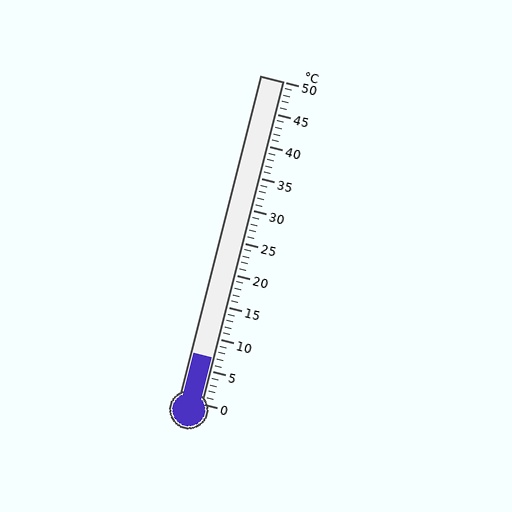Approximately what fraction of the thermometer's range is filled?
The thermometer is filled to approximately 15% of its range.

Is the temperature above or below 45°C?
The temperature is below 45°C.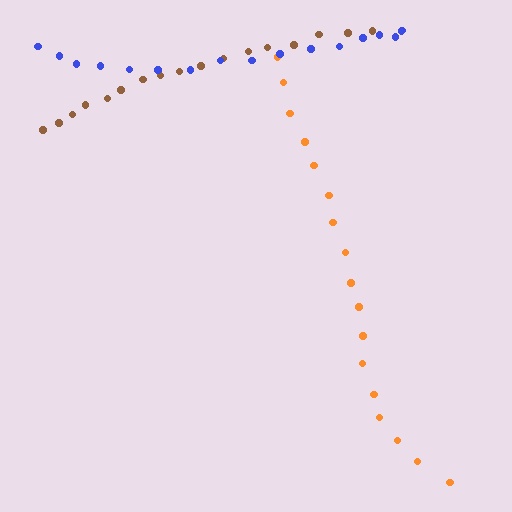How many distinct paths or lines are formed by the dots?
There are 3 distinct paths.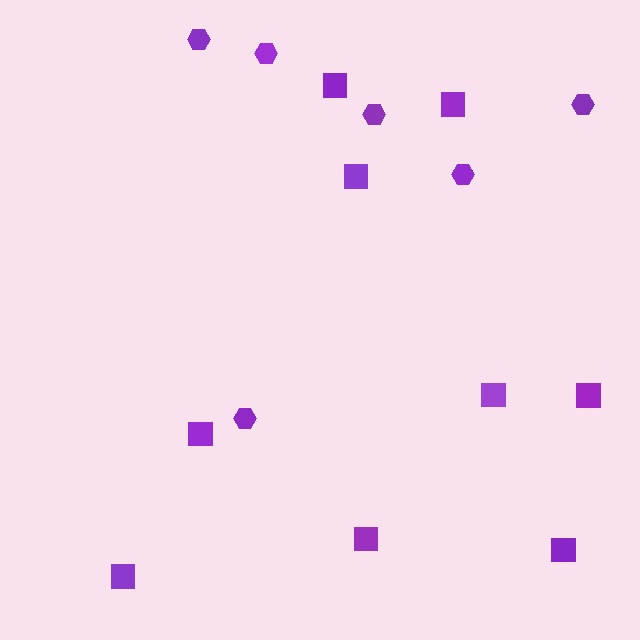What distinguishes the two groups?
There are 2 groups: one group of hexagons (6) and one group of squares (9).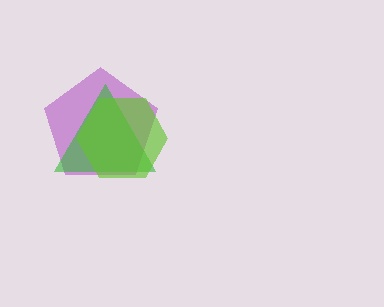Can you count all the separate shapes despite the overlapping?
Yes, there are 3 separate shapes.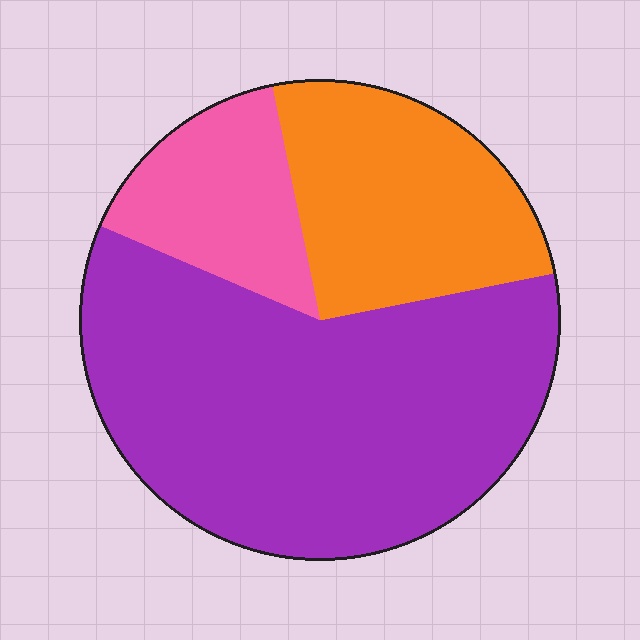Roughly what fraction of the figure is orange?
Orange takes up about one quarter (1/4) of the figure.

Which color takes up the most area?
Purple, at roughly 60%.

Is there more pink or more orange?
Orange.